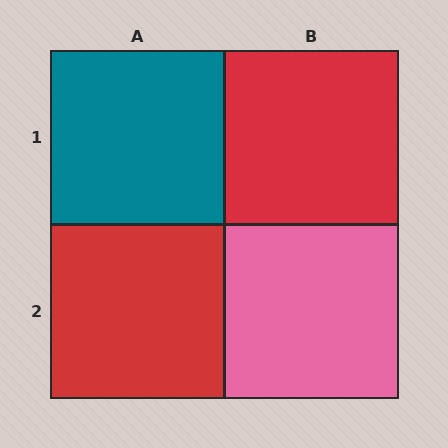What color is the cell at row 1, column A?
Teal.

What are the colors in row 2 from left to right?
Red, pink.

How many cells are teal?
1 cell is teal.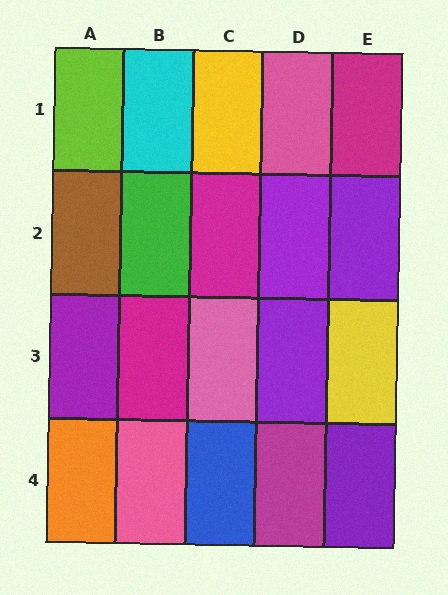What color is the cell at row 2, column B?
Green.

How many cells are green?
1 cell is green.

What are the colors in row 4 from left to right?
Orange, pink, blue, magenta, purple.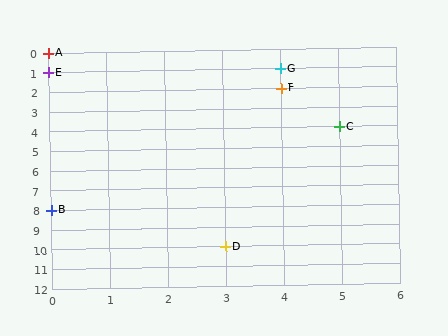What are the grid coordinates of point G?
Point G is at grid coordinates (4, 1).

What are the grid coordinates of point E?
Point E is at grid coordinates (0, 1).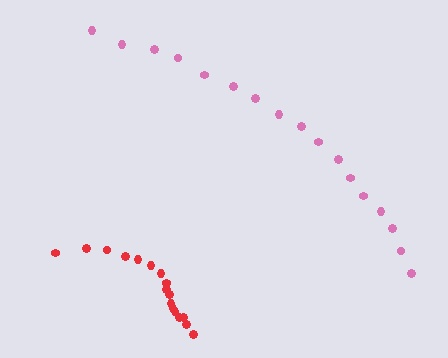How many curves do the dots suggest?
There are 2 distinct paths.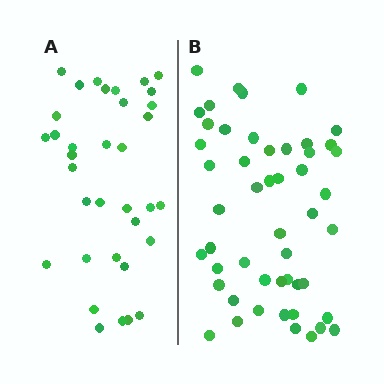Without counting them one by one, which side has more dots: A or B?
Region B (the right region) has more dots.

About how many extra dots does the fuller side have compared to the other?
Region B has approximately 15 more dots than region A.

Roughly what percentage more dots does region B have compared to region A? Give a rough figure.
About 45% more.